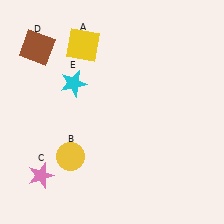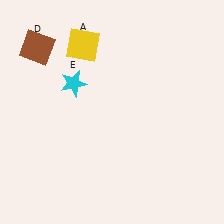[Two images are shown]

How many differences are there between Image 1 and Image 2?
There are 2 differences between the two images.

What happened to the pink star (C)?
The pink star (C) was removed in Image 2. It was in the bottom-left area of Image 1.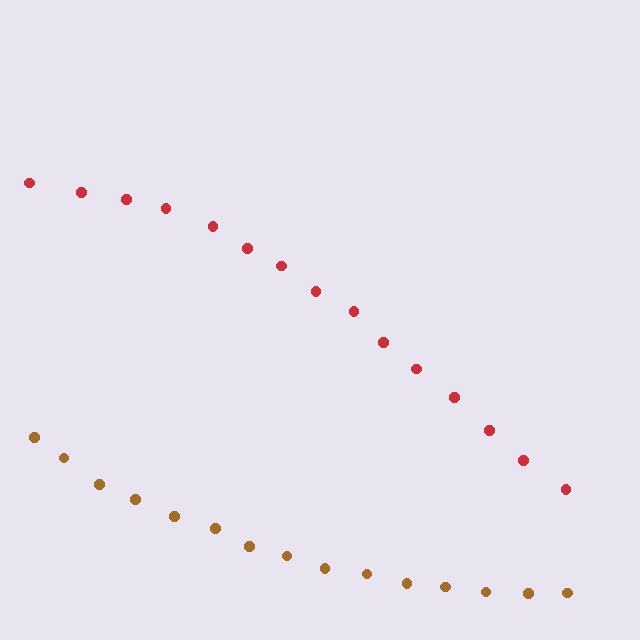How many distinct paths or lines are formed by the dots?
There are 2 distinct paths.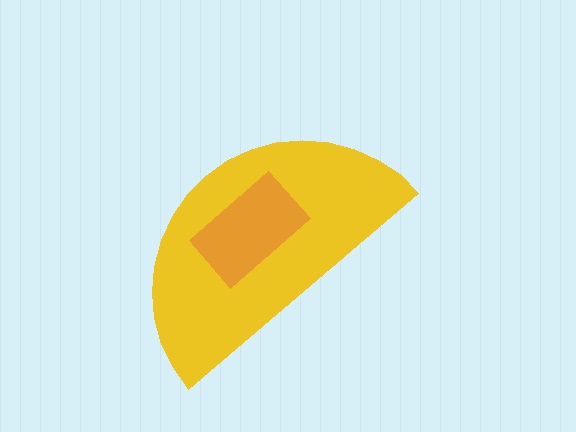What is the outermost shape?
The yellow semicircle.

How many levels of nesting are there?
2.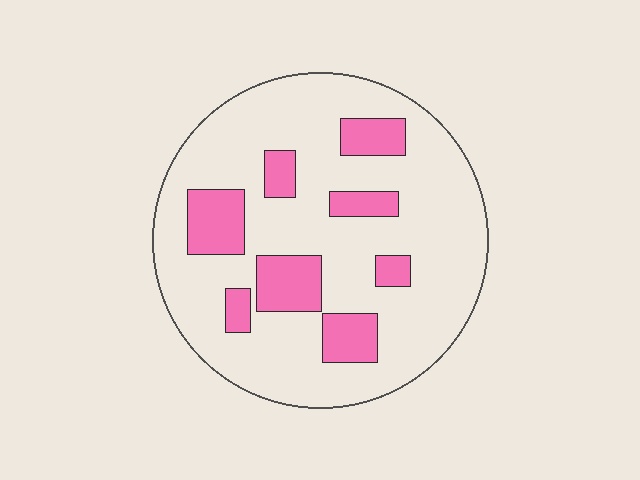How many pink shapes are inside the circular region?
8.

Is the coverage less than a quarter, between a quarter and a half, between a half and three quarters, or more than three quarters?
Less than a quarter.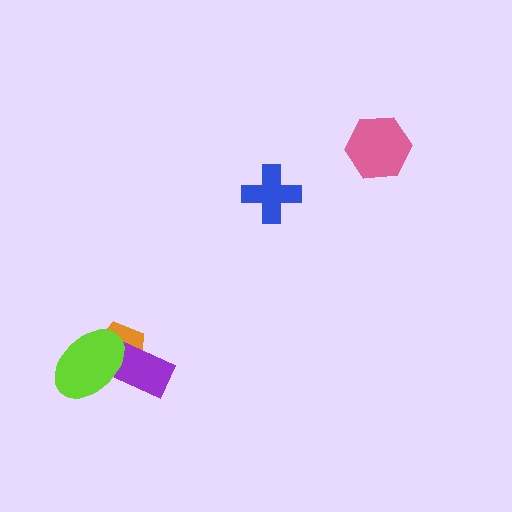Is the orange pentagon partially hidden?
Yes, it is partially covered by another shape.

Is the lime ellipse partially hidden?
No, no other shape covers it.